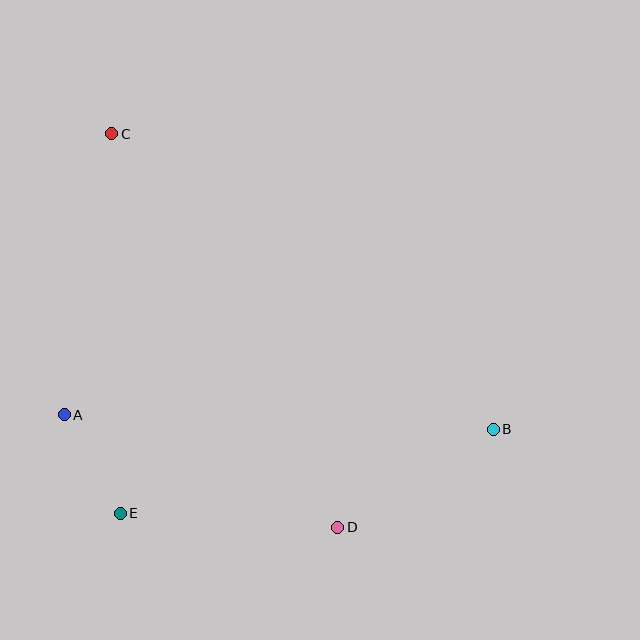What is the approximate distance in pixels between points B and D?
The distance between B and D is approximately 184 pixels.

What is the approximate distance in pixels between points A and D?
The distance between A and D is approximately 296 pixels.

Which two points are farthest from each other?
Points B and C are farthest from each other.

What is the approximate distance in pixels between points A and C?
The distance between A and C is approximately 285 pixels.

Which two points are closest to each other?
Points A and E are closest to each other.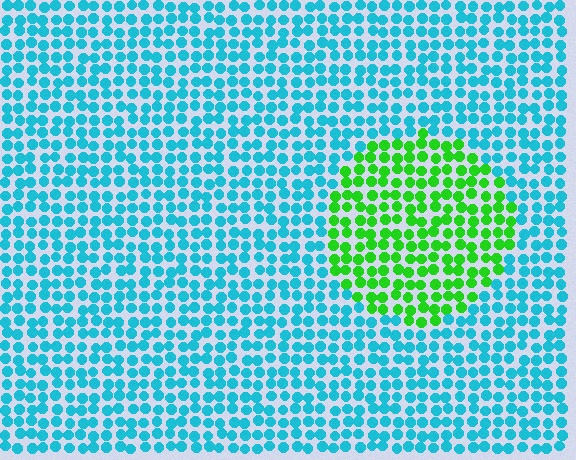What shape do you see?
I see a circle.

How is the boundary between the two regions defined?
The boundary is defined purely by a slight shift in hue (about 69 degrees). Spacing, size, and orientation are identical on both sides.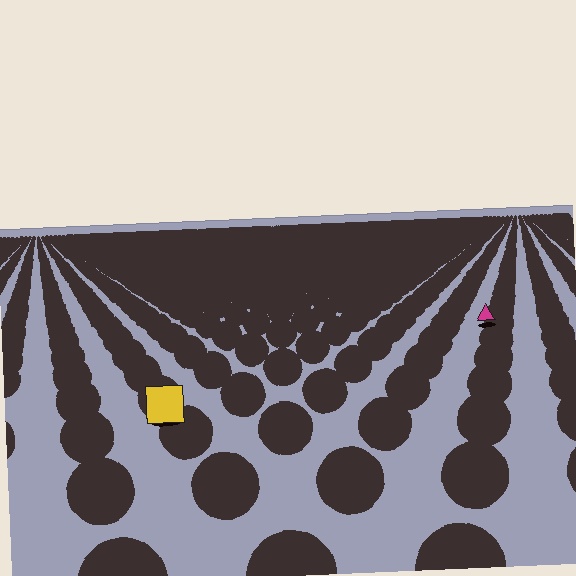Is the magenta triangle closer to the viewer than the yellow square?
No. The yellow square is closer — you can tell from the texture gradient: the ground texture is coarser near it.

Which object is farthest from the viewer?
The magenta triangle is farthest from the viewer. It appears smaller and the ground texture around it is denser.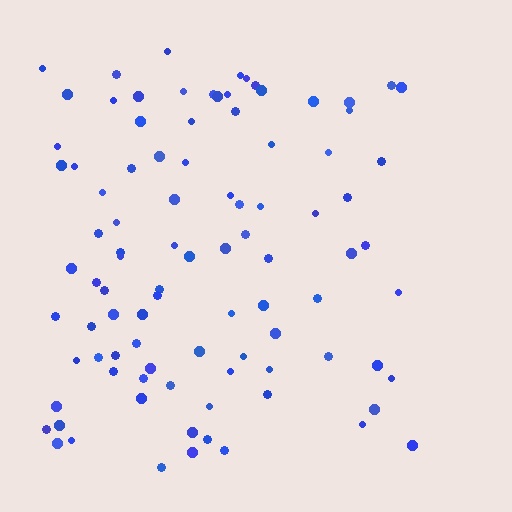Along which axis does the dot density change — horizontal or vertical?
Horizontal.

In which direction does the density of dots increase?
From right to left, with the left side densest.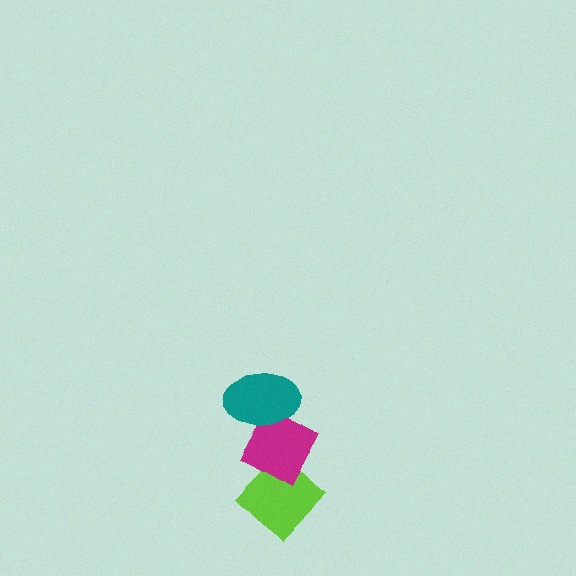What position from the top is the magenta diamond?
The magenta diamond is 2nd from the top.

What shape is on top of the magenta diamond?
The teal ellipse is on top of the magenta diamond.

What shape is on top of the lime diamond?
The magenta diamond is on top of the lime diamond.